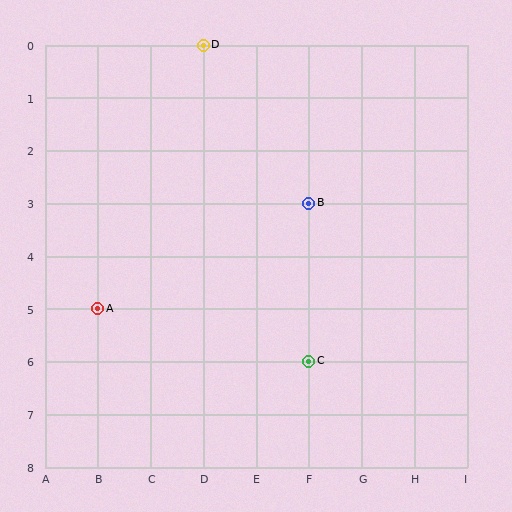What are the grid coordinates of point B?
Point B is at grid coordinates (F, 3).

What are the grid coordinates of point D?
Point D is at grid coordinates (D, 0).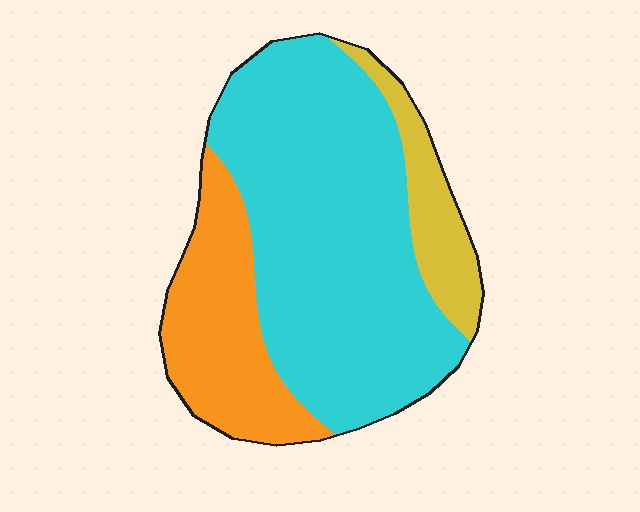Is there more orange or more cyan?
Cyan.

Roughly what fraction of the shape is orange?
Orange covers roughly 25% of the shape.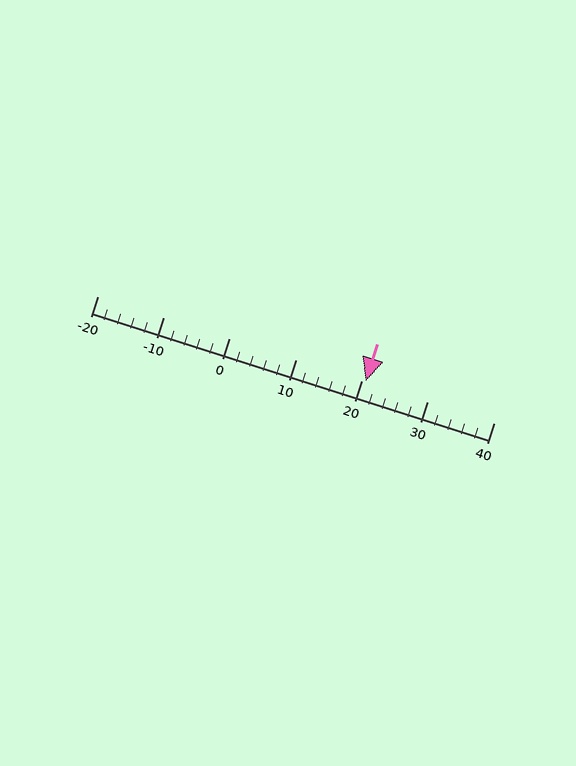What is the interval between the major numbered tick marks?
The major tick marks are spaced 10 units apart.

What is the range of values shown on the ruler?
The ruler shows values from -20 to 40.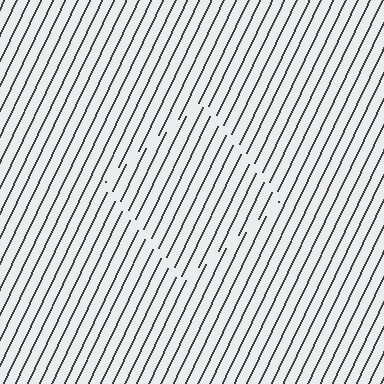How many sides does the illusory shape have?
4 sides — the line-ends trace a square.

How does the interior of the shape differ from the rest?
The interior of the shape contains the same grating, shifted by half a period — the contour is defined by the phase discontinuity where line-ends from the inner and outer gratings abut.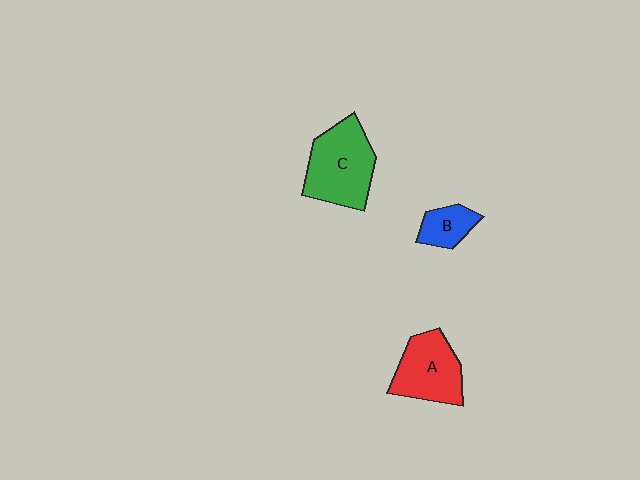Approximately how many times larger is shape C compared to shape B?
Approximately 2.5 times.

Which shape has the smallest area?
Shape B (blue).